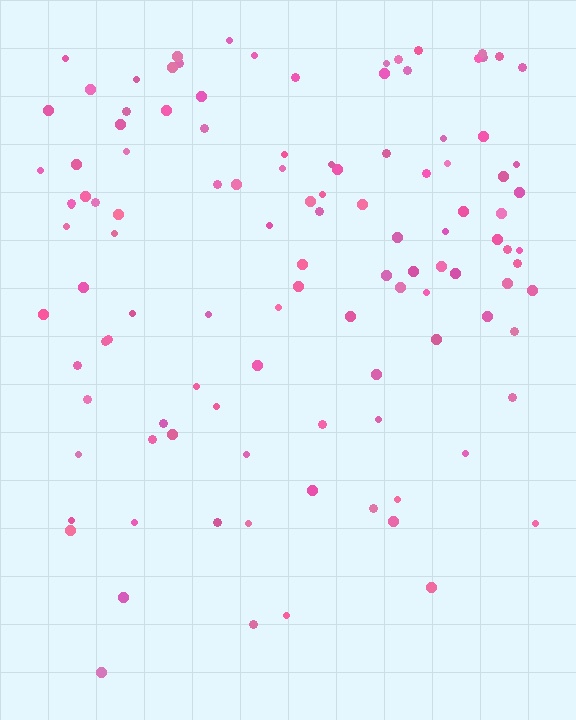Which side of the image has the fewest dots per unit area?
The bottom.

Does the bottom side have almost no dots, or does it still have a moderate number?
Still a moderate number, just noticeably fewer than the top.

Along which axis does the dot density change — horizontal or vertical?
Vertical.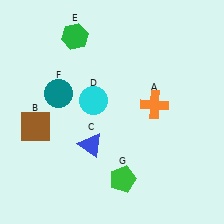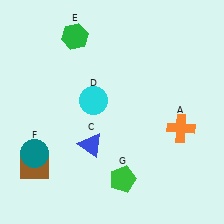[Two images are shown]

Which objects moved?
The objects that moved are: the orange cross (A), the brown square (B), the teal circle (F).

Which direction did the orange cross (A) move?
The orange cross (A) moved right.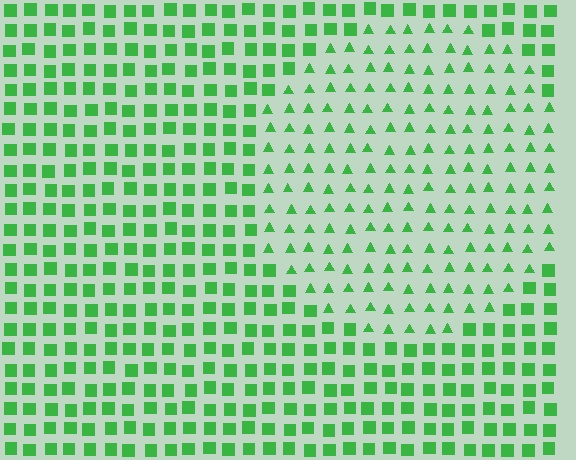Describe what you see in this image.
The image is filled with small green elements arranged in a uniform grid. A circle-shaped region contains triangles, while the surrounding area contains squares. The boundary is defined purely by the change in element shape.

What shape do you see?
I see a circle.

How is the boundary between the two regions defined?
The boundary is defined by a change in element shape: triangles inside vs. squares outside. All elements share the same color and spacing.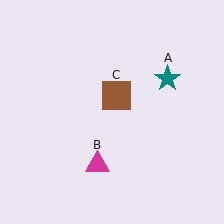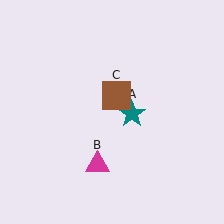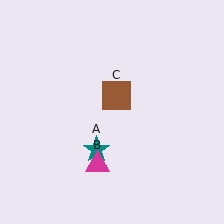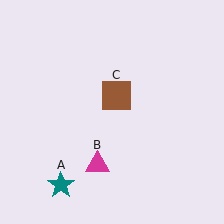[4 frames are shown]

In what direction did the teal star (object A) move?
The teal star (object A) moved down and to the left.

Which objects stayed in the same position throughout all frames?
Magenta triangle (object B) and brown square (object C) remained stationary.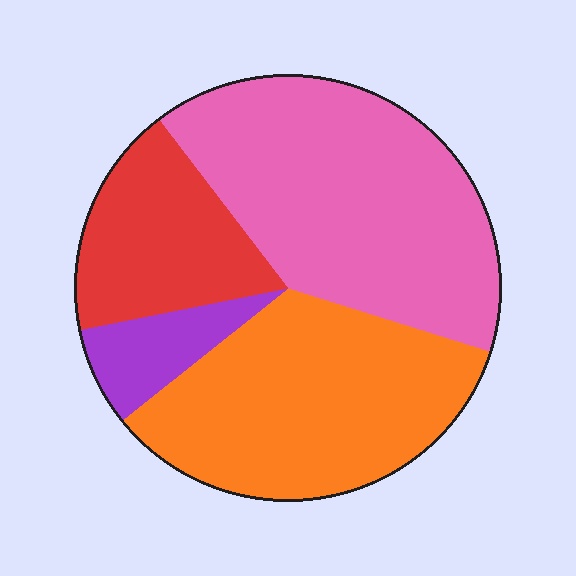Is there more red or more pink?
Pink.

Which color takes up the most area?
Pink, at roughly 40%.